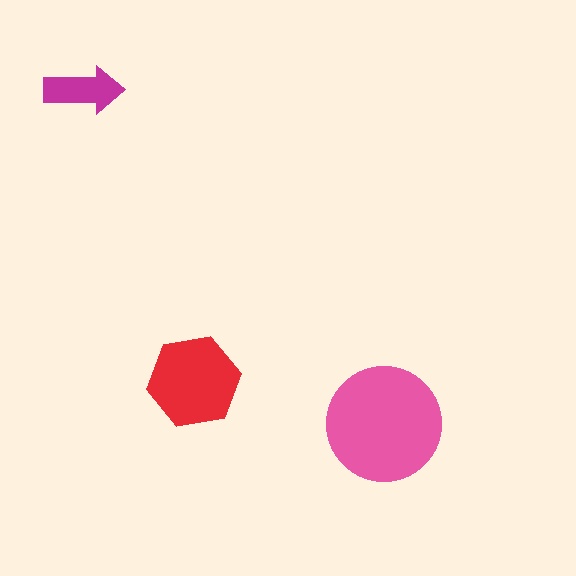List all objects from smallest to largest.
The magenta arrow, the red hexagon, the pink circle.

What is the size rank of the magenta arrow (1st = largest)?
3rd.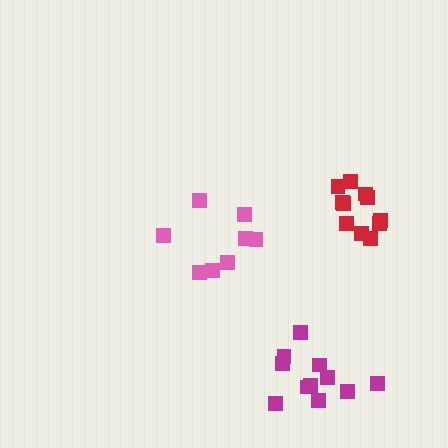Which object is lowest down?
The magenta cluster is bottommost.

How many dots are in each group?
Group 1: 8 dots, Group 2: 11 dots, Group 3: 11 dots (30 total).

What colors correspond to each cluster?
The clusters are colored: pink, red, magenta.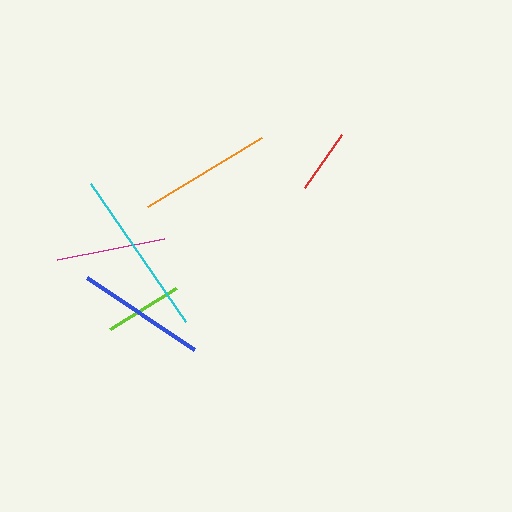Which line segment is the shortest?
The red line is the shortest at approximately 64 pixels.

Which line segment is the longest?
The cyan line is the longest at approximately 167 pixels.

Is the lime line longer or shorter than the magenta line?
The magenta line is longer than the lime line.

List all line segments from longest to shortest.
From longest to shortest: cyan, orange, blue, magenta, lime, red.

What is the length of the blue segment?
The blue segment is approximately 129 pixels long.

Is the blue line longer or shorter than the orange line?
The orange line is longer than the blue line.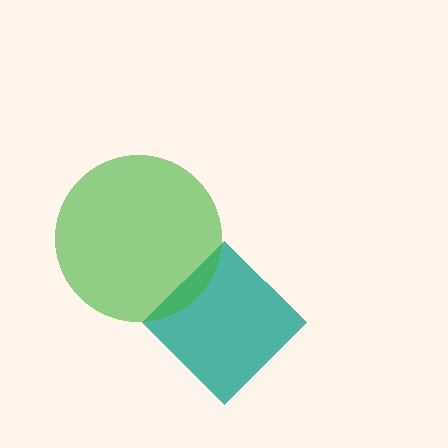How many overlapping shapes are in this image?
There are 2 overlapping shapes in the image.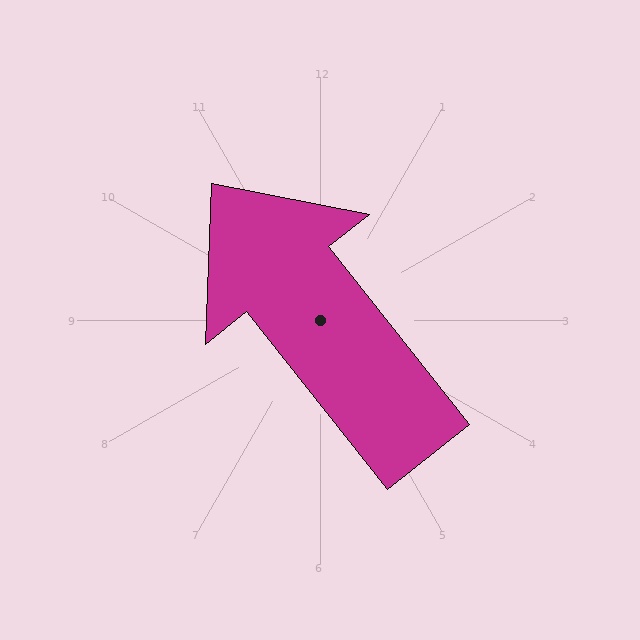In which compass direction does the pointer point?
Northwest.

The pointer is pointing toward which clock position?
Roughly 11 o'clock.